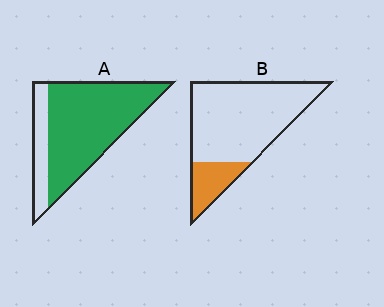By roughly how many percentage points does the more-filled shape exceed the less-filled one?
By roughly 60 percentage points (A over B).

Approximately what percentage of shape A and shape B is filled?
A is approximately 80% and B is approximately 20%.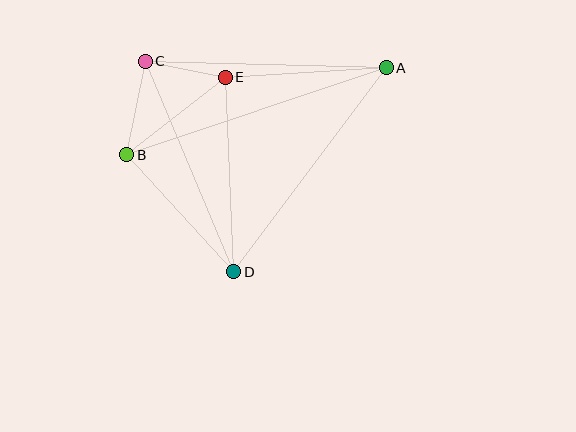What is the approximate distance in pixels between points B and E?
The distance between B and E is approximately 125 pixels.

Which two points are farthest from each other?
Points A and B are farthest from each other.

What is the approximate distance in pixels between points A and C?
The distance between A and C is approximately 241 pixels.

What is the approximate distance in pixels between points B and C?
The distance between B and C is approximately 95 pixels.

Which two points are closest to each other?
Points C and E are closest to each other.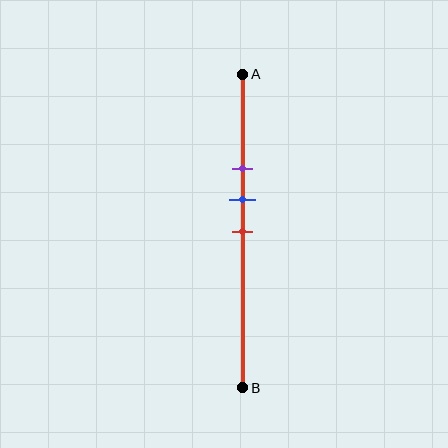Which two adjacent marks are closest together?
The blue and red marks are the closest adjacent pair.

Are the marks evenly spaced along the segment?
Yes, the marks are approximately evenly spaced.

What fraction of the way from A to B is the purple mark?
The purple mark is approximately 30% (0.3) of the way from A to B.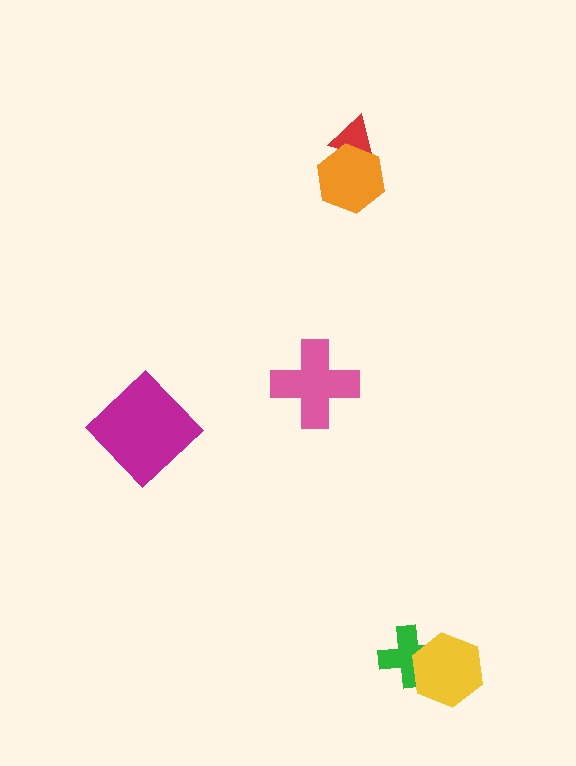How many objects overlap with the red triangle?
1 object overlaps with the red triangle.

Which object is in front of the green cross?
The yellow hexagon is in front of the green cross.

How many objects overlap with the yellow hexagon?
1 object overlaps with the yellow hexagon.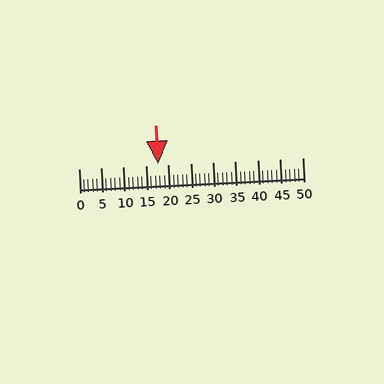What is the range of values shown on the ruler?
The ruler shows values from 0 to 50.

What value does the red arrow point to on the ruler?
The red arrow points to approximately 18.